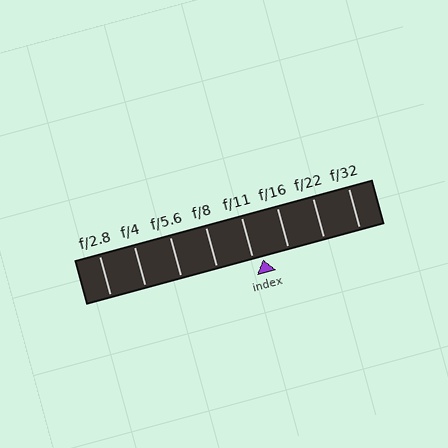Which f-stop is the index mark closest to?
The index mark is closest to f/11.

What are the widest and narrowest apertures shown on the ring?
The widest aperture shown is f/2.8 and the narrowest is f/32.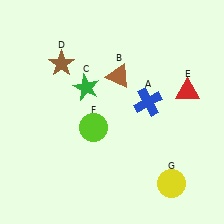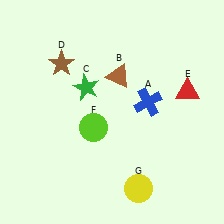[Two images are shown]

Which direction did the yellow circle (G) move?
The yellow circle (G) moved left.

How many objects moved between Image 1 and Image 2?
1 object moved between the two images.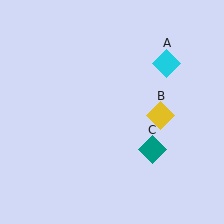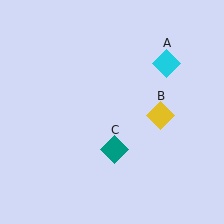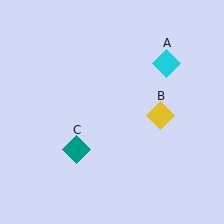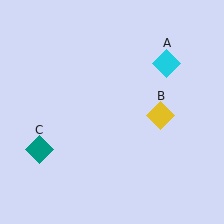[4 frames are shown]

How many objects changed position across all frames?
1 object changed position: teal diamond (object C).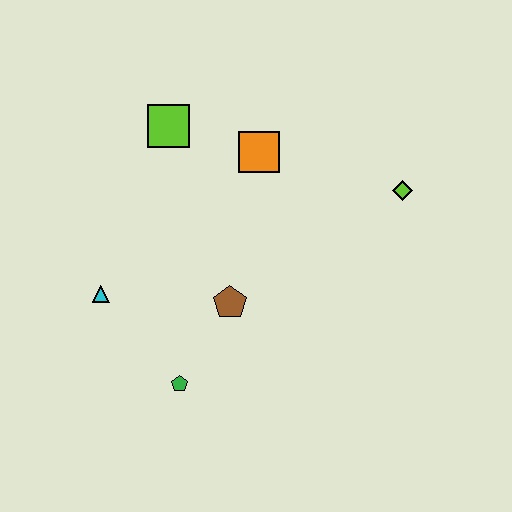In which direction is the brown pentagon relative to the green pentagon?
The brown pentagon is above the green pentagon.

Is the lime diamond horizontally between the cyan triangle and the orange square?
No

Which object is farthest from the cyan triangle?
The lime diamond is farthest from the cyan triangle.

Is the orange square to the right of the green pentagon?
Yes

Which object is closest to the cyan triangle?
The green pentagon is closest to the cyan triangle.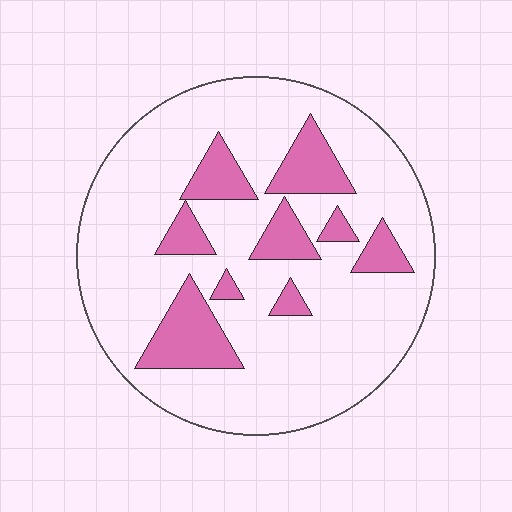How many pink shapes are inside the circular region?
9.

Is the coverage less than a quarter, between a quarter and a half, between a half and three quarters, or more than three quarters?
Less than a quarter.